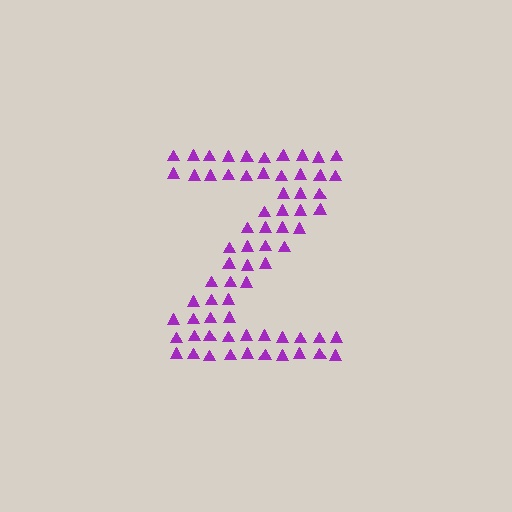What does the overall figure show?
The overall figure shows the letter Z.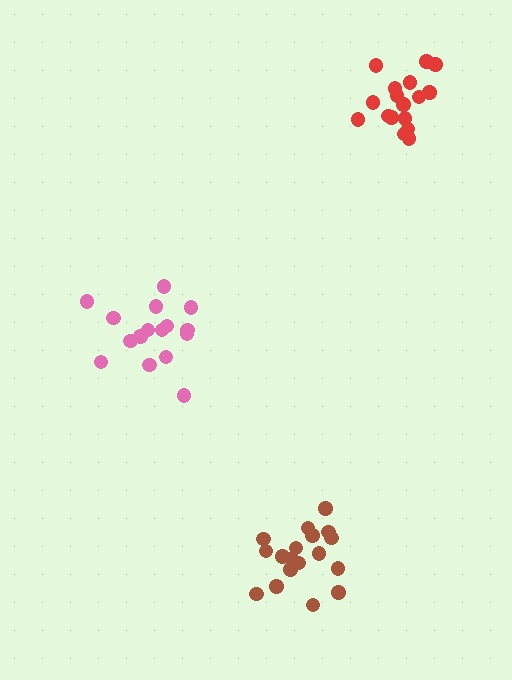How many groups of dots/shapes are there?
There are 3 groups.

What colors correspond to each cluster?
The clusters are colored: brown, pink, red.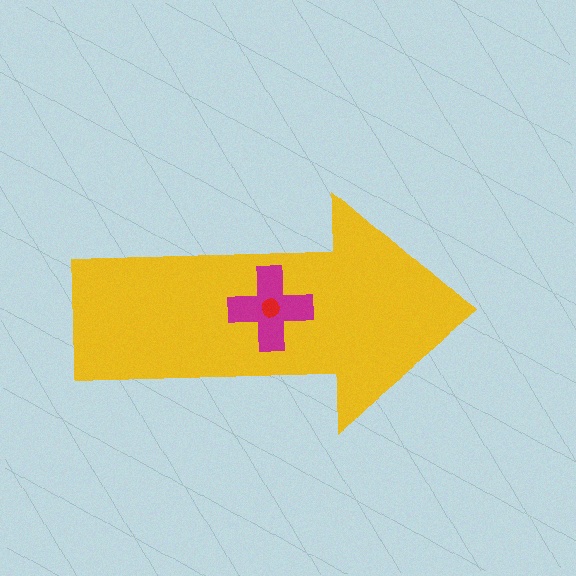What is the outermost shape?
The yellow arrow.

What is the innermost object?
The red circle.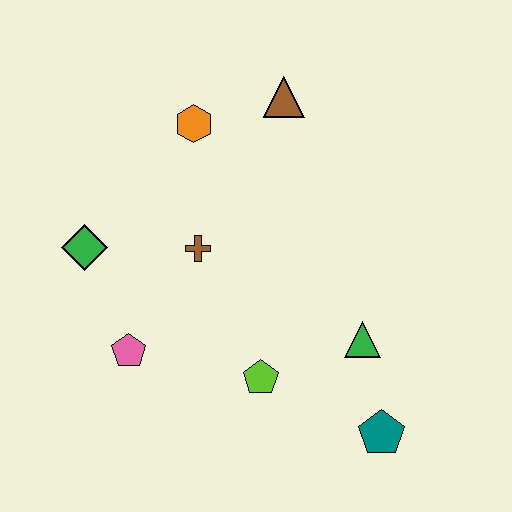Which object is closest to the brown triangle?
The orange hexagon is closest to the brown triangle.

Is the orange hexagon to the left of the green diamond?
No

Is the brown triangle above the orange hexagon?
Yes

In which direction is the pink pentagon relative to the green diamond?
The pink pentagon is below the green diamond.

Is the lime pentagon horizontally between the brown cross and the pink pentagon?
No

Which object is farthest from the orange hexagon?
The teal pentagon is farthest from the orange hexagon.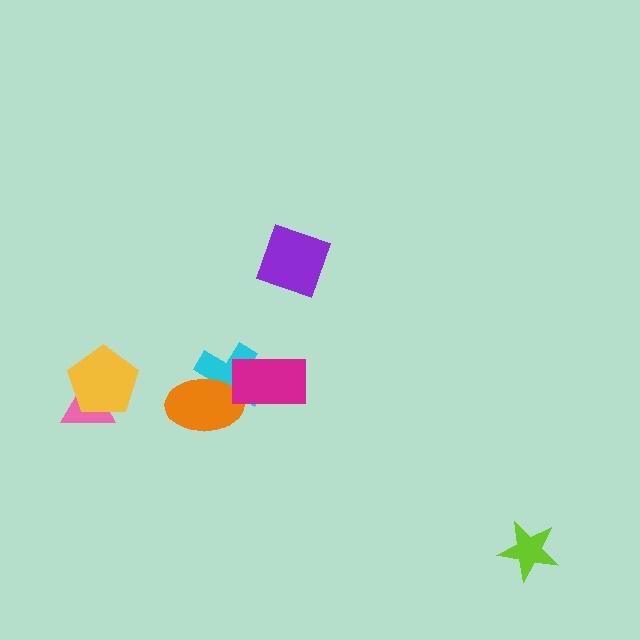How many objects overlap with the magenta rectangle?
2 objects overlap with the magenta rectangle.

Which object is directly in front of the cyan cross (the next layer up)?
The orange ellipse is directly in front of the cyan cross.